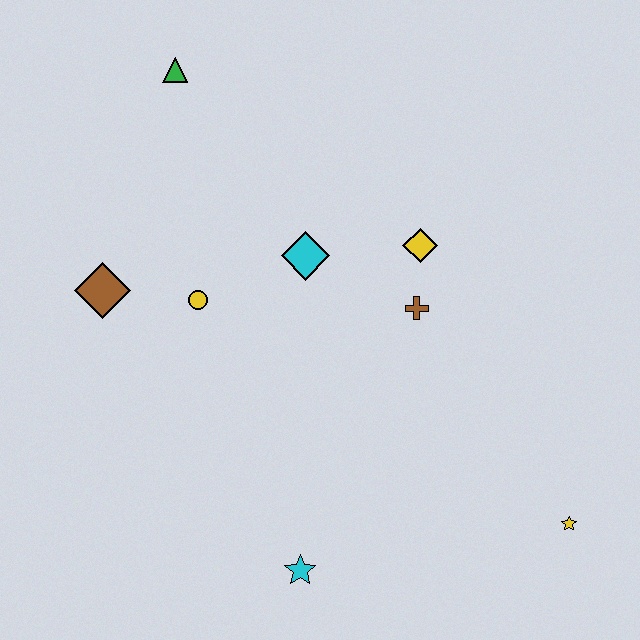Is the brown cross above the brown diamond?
No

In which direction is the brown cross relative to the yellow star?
The brown cross is above the yellow star.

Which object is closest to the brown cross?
The yellow diamond is closest to the brown cross.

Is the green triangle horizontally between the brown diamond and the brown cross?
Yes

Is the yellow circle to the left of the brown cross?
Yes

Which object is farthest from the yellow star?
The green triangle is farthest from the yellow star.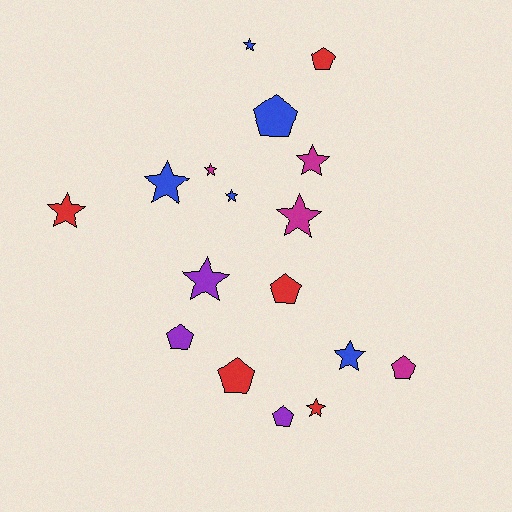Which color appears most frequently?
Blue, with 5 objects.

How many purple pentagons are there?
There are 2 purple pentagons.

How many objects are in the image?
There are 17 objects.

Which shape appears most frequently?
Star, with 10 objects.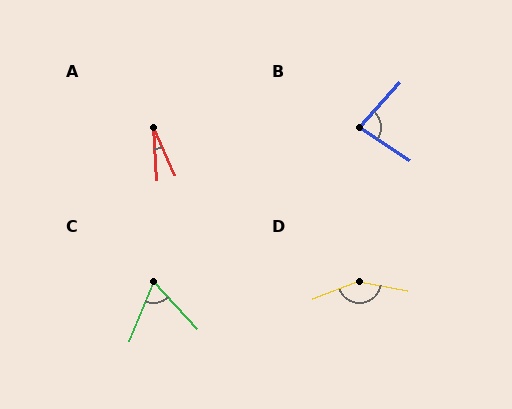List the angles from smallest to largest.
A (20°), C (65°), B (81°), D (149°).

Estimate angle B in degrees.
Approximately 81 degrees.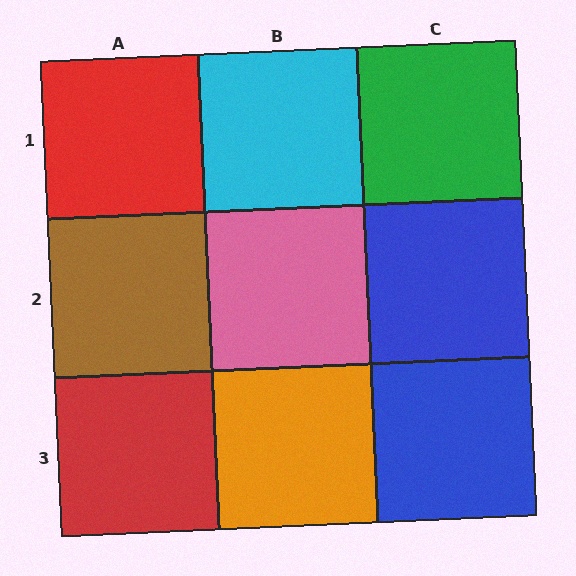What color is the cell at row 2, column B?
Pink.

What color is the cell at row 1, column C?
Green.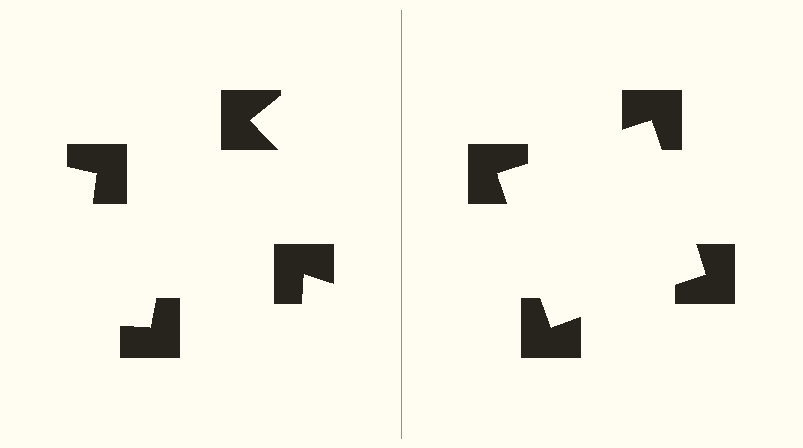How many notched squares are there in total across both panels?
8 — 4 on each side.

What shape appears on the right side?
An illusory square.